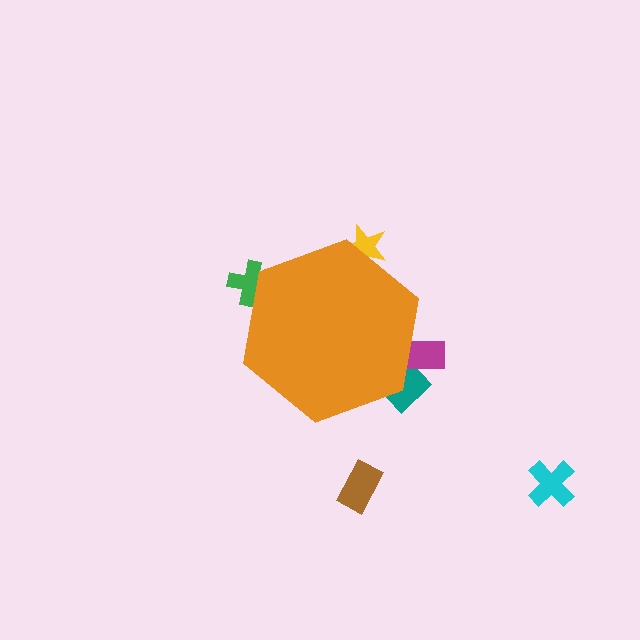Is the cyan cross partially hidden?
No, the cyan cross is fully visible.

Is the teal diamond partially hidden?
Yes, the teal diamond is partially hidden behind the orange hexagon.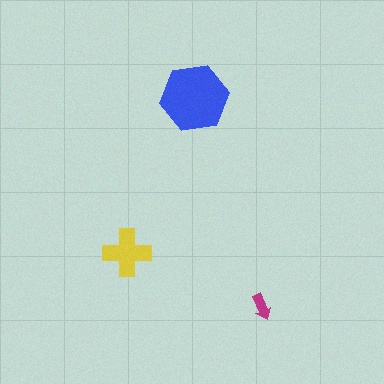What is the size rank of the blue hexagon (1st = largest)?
1st.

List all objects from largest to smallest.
The blue hexagon, the yellow cross, the magenta arrow.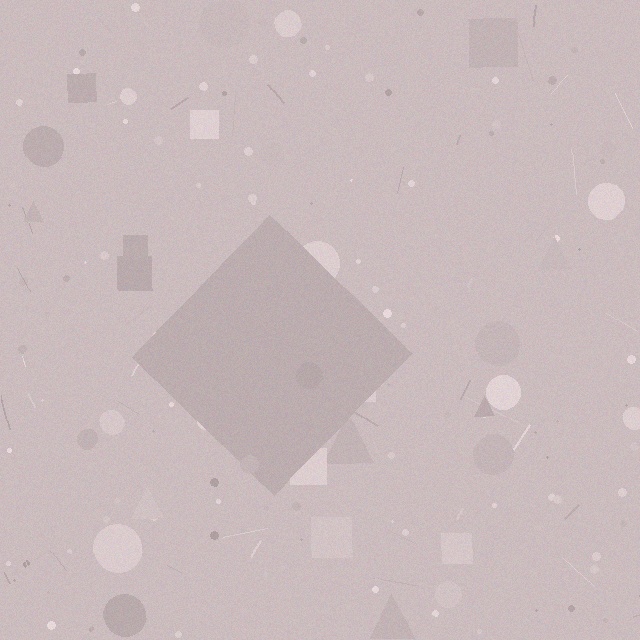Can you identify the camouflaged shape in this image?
The camouflaged shape is a diamond.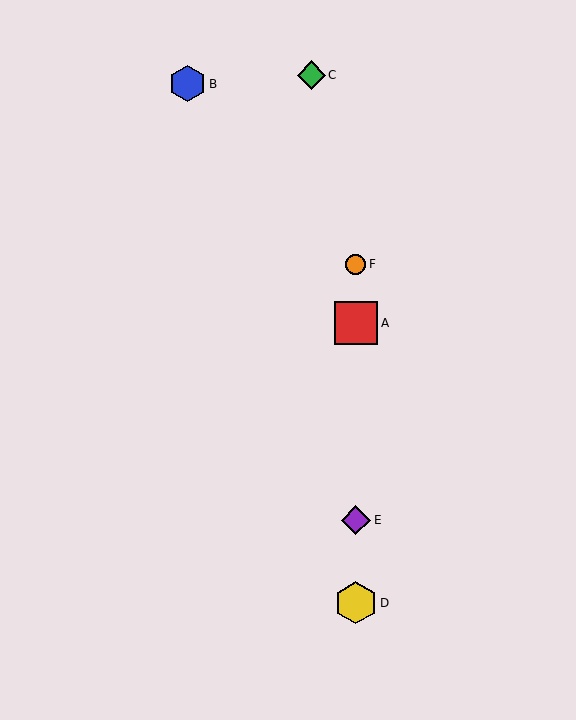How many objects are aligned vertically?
4 objects (A, D, E, F) are aligned vertically.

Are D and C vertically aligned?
No, D is at x≈356 and C is at x≈311.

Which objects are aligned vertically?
Objects A, D, E, F are aligned vertically.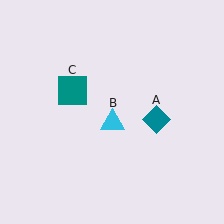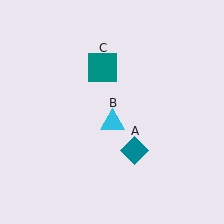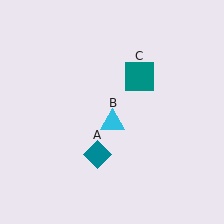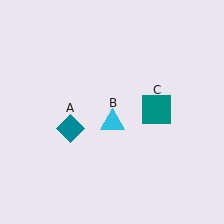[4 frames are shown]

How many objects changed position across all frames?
2 objects changed position: teal diamond (object A), teal square (object C).